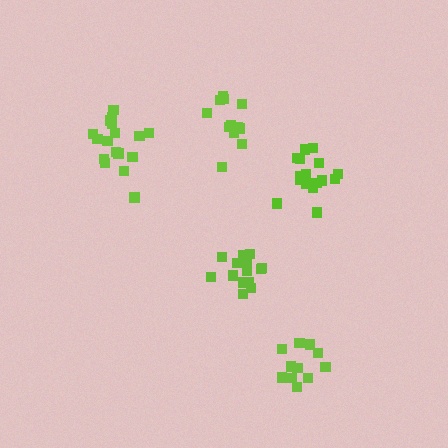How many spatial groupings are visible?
There are 5 spatial groupings.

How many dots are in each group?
Group 1: 15 dots, Group 2: 11 dots, Group 3: 12 dots, Group 4: 17 dots, Group 5: 17 dots (72 total).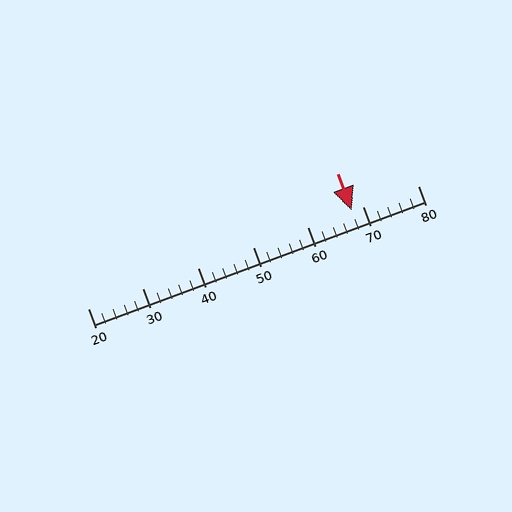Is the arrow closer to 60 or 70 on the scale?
The arrow is closer to 70.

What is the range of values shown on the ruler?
The ruler shows values from 20 to 80.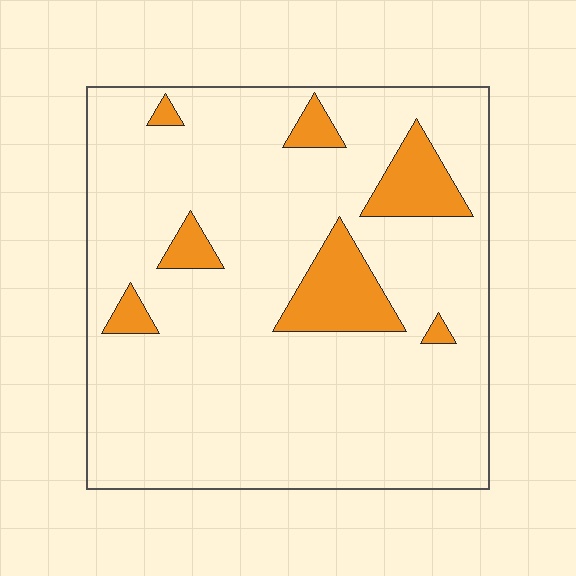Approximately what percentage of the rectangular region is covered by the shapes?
Approximately 10%.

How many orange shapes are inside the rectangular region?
7.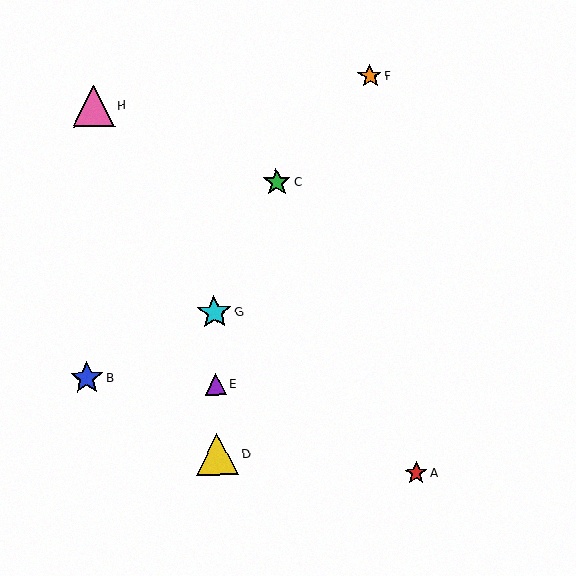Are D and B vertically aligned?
No, D is at x≈217 and B is at x≈87.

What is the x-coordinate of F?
Object F is at x≈370.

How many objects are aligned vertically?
3 objects (D, E, G) are aligned vertically.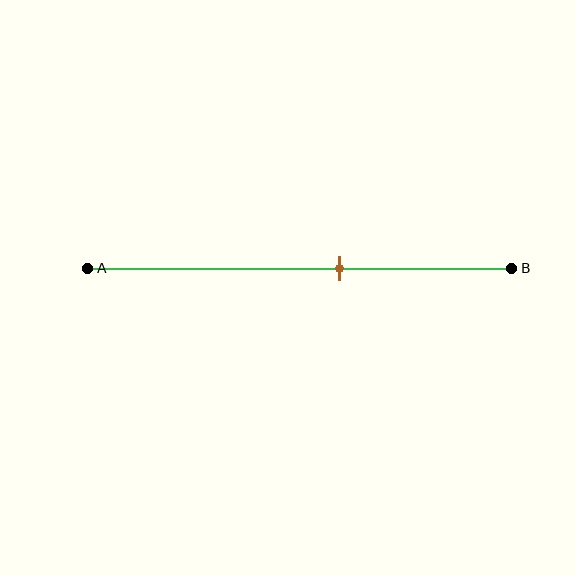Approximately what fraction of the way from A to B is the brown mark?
The brown mark is approximately 60% of the way from A to B.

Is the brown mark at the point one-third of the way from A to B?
No, the mark is at about 60% from A, not at the 33% one-third point.